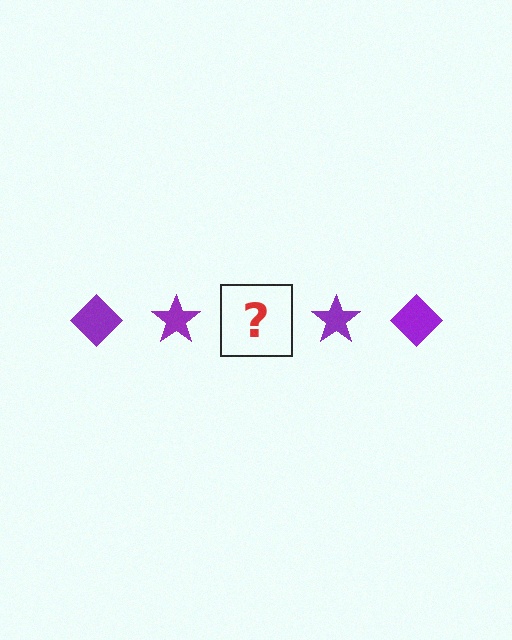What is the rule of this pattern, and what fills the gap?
The rule is that the pattern cycles through diamond, star shapes in purple. The gap should be filled with a purple diamond.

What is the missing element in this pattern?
The missing element is a purple diamond.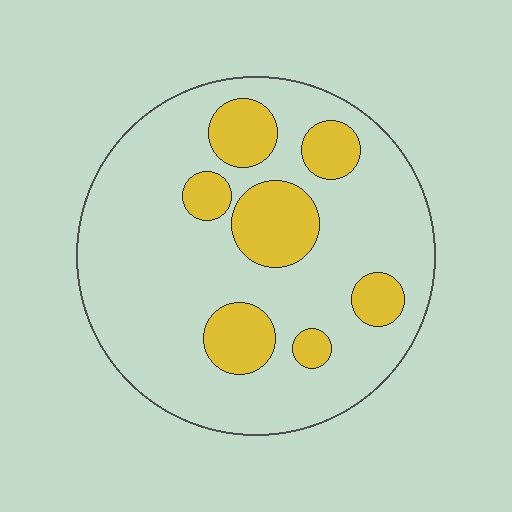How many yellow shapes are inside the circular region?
7.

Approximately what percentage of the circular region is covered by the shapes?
Approximately 20%.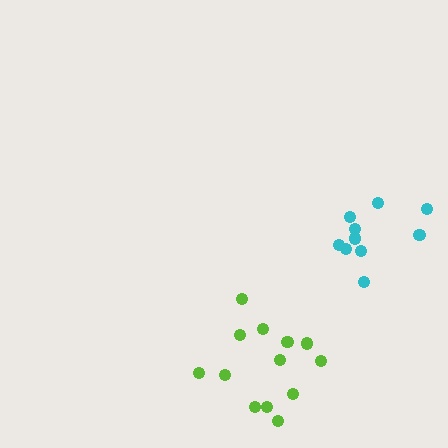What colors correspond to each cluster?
The clusters are colored: lime, cyan.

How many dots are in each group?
Group 1: 13 dots, Group 2: 10 dots (23 total).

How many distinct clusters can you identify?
There are 2 distinct clusters.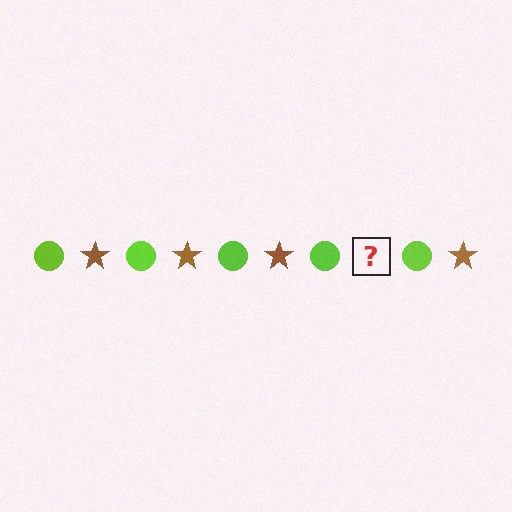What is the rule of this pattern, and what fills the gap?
The rule is that the pattern alternates between lime circle and brown star. The gap should be filled with a brown star.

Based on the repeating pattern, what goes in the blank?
The blank should be a brown star.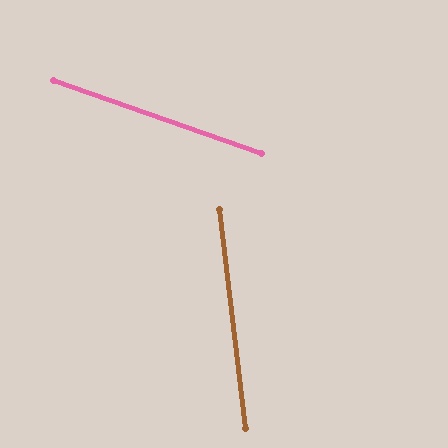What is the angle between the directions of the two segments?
Approximately 64 degrees.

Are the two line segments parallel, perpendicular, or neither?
Neither parallel nor perpendicular — they differ by about 64°.